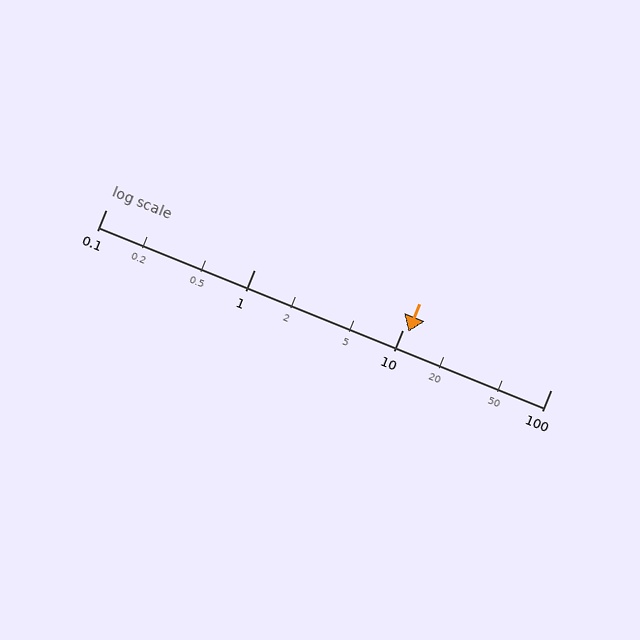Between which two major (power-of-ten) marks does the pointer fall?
The pointer is between 10 and 100.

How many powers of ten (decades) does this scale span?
The scale spans 3 decades, from 0.1 to 100.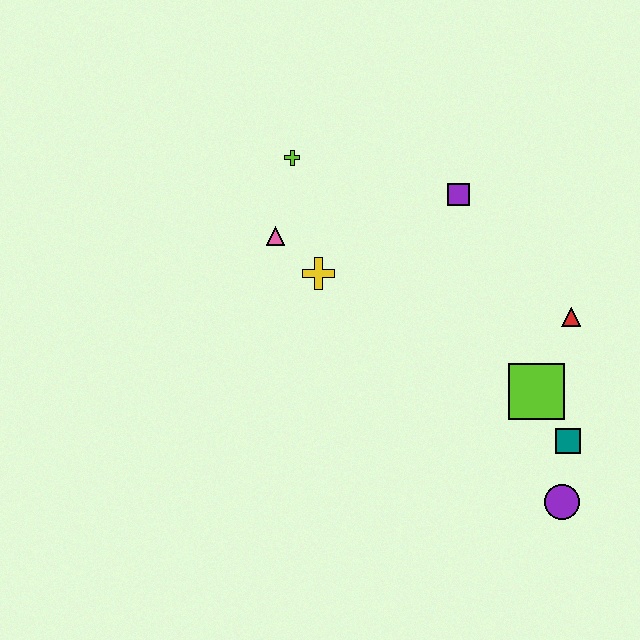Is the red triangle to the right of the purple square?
Yes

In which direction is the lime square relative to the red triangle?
The lime square is below the red triangle.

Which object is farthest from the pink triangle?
The purple circle is farthest from the pink triangle.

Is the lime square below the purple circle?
No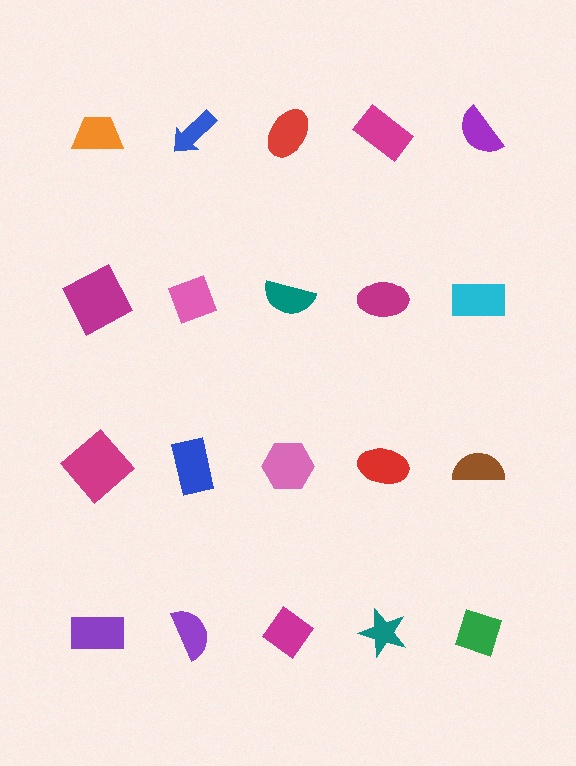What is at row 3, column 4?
A red ellipse.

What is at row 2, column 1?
A magenta square.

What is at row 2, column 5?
A cyan rectangle.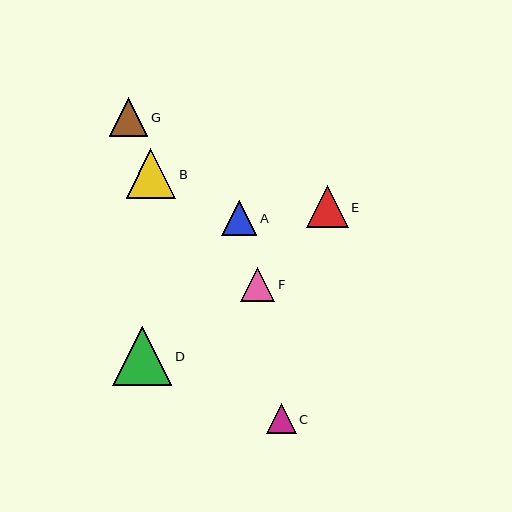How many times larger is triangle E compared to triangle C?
Triangle E is approximately 1.4 times the size of triangle C.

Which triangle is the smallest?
Triangle C is the smallest with a size of approximately 30 pixels.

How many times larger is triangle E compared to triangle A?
Triangle E is approximately 1.2 times the size of triangle A.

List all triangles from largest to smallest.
From largest to smallest: D, B, E, G, A, F, C.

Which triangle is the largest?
Triangle D is the largest with a size of approximately 59 pixels.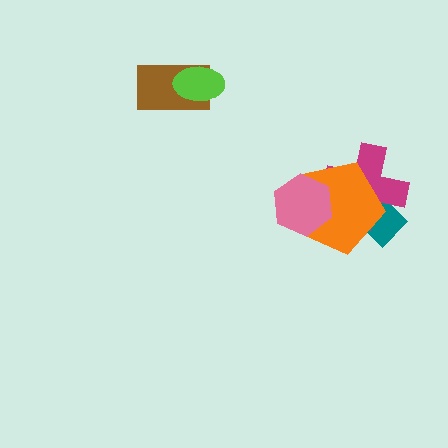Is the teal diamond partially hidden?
Yes, it is partially covered by another shape.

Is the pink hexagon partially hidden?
No, no other shape covers it.